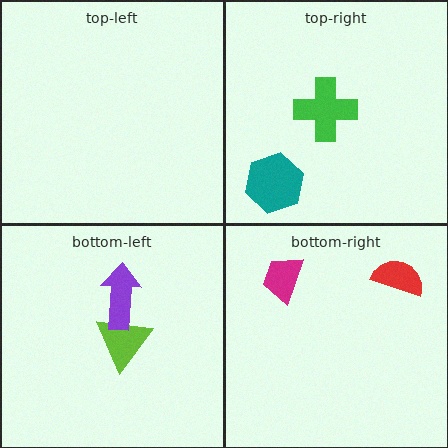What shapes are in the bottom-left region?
The lime triangle, the purple arrow.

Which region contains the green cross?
The top-right region.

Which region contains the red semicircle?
The bottom-right region.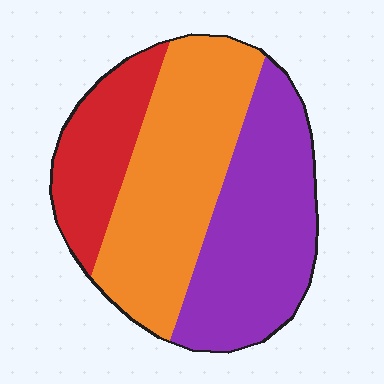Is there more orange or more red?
Orange.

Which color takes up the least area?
Red, at roughly 20%.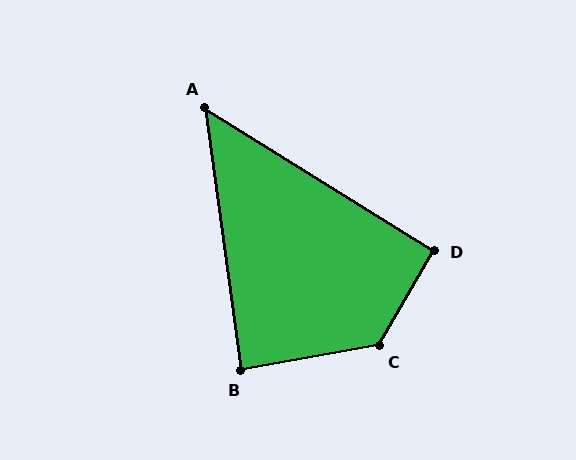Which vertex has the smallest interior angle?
A, at approximately 50 degrees.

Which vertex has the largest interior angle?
C, at approximately 130 degrees.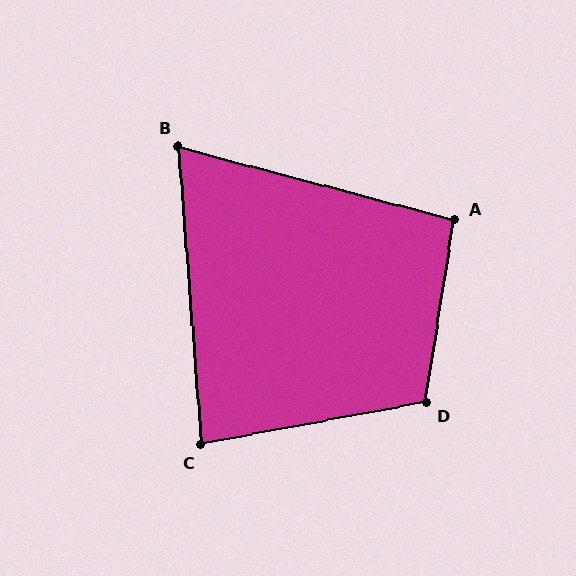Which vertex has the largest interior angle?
D, at approximately 109 degrees.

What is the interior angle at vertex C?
Approximately 84 degrees (acute).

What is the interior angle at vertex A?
Approximately 96 degrees (obtuse).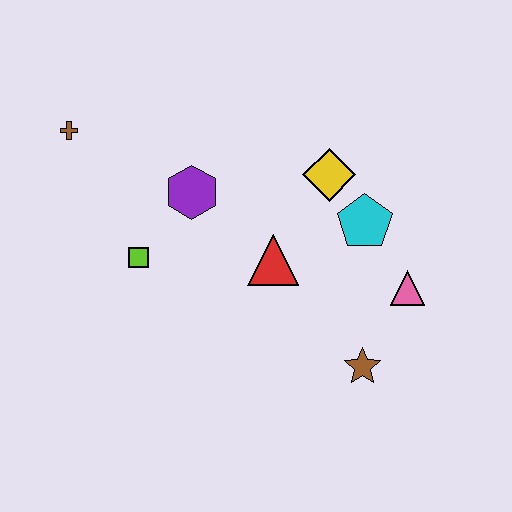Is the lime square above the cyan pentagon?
No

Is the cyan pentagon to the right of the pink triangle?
No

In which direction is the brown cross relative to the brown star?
The brown cross is to the left of the brown star.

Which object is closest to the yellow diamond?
The cyan pentagon is closest to the yellow diamond.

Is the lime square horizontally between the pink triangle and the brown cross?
Yes